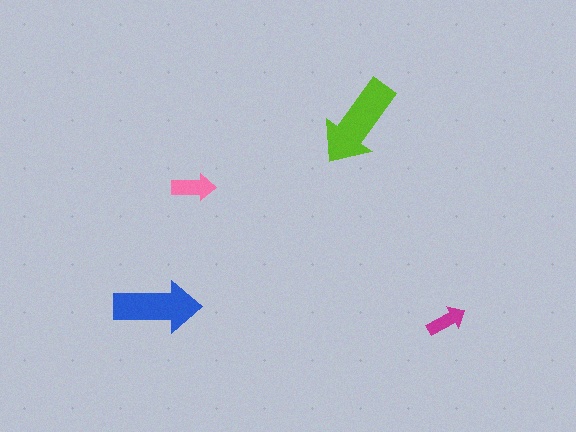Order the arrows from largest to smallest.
the lime one, the blue one, the pink one, the magenta one.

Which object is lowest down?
The magenta arrow is bottommost.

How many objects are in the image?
There are 4 objects in the image.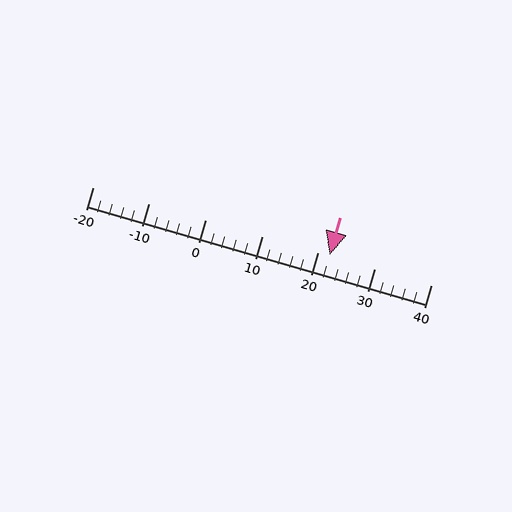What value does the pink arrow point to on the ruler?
The pink arrow points to approximately 22.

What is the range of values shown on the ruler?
The ruler shows values from -20 to 40.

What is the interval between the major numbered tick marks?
The major tick marks are spaced 10 units apart.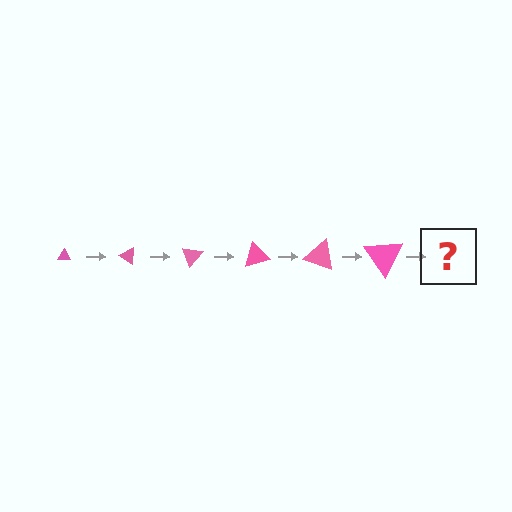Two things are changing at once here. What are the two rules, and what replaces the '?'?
The two rules are that the triangle grows larger each step and it rotates 35 degrees each step. The '?' should be a triangle, larger than the previous one and rotated 210 degrees from the start.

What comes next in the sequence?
The next element should be a triangle, larger than the previous one and rotated 210 degrees from the start.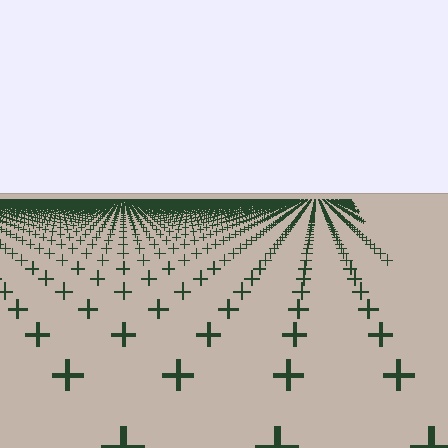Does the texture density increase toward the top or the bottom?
Density increases toward the top.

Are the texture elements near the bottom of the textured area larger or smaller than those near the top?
Larger. Near the bottom, elements are closer to the viewer and appear at a bigger on-screen size.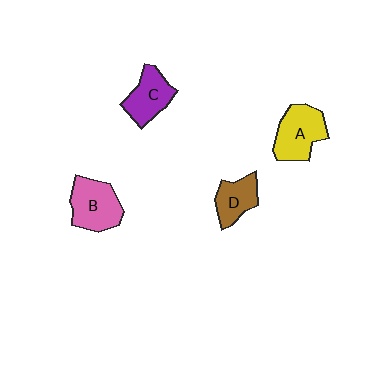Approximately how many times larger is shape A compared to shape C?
Approximately 1.2 times.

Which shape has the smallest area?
Shape D (brown).